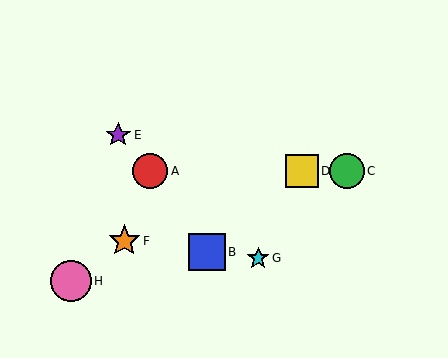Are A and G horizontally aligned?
No, A is at y≈171 and G is at y≈258.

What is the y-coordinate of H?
Object H is at y≈281.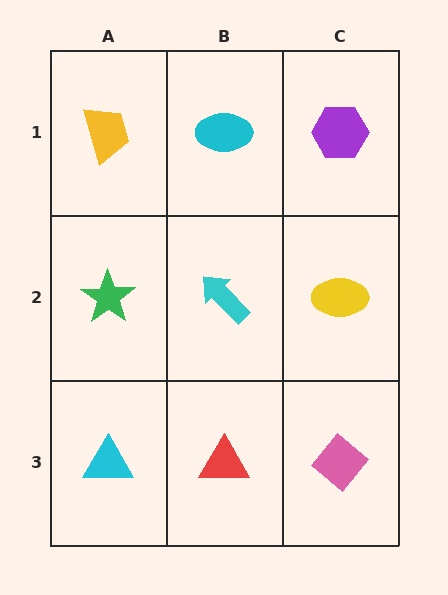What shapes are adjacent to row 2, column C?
A purple hexagon (row 1, column C), a pink diamond (row 3, column C), a cyan arrow (row 2, column B).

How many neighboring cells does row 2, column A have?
3.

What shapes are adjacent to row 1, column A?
A green star (row 2, column A), a cyan ellipse (row 1, column B).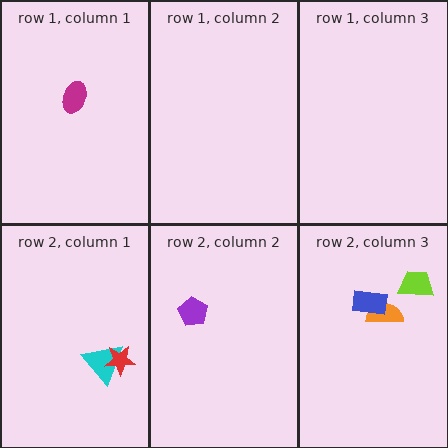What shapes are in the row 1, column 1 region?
The magenta ellipse.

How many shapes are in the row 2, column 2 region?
1.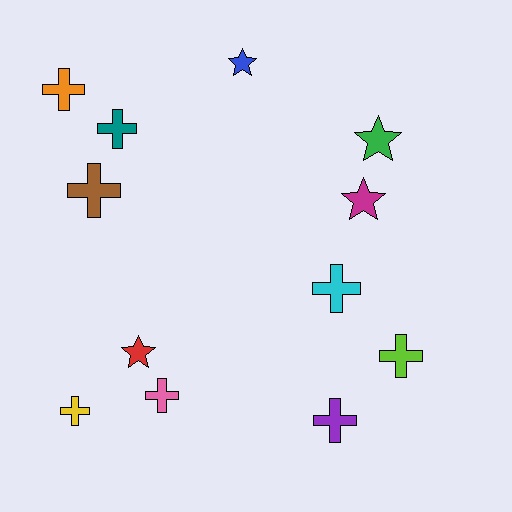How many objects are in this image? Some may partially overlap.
There are 12 objects.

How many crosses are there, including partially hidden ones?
There are 8 crosses.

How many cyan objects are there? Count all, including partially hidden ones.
There is 1 cyan object.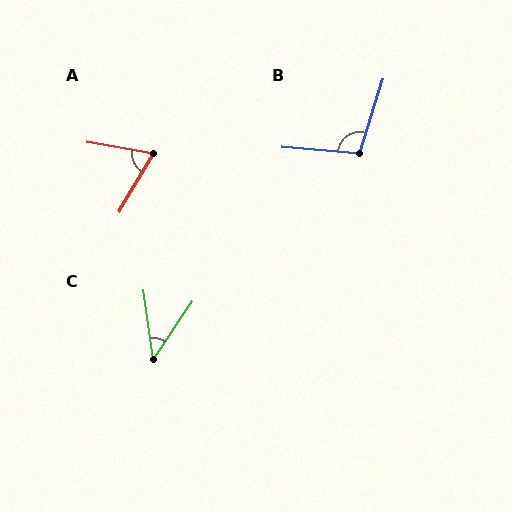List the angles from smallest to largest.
C (42°), A (70°), B (103°).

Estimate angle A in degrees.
Approximately 70 degrees.